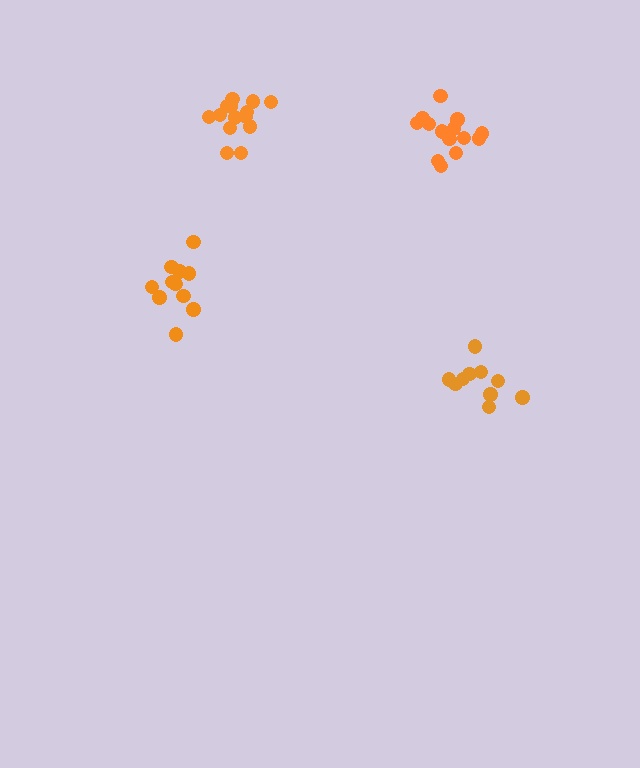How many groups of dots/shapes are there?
There are 4 groups.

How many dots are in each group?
Group 1: 11 dots, Group 2: 14 dots, Group 3: 15 dots, Group 4: 10 dots (50 total).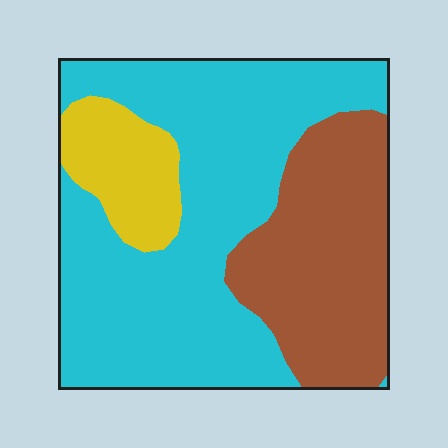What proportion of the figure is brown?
Brown covers roughly 30% of the figure.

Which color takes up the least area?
Yellow, at roughly 10%.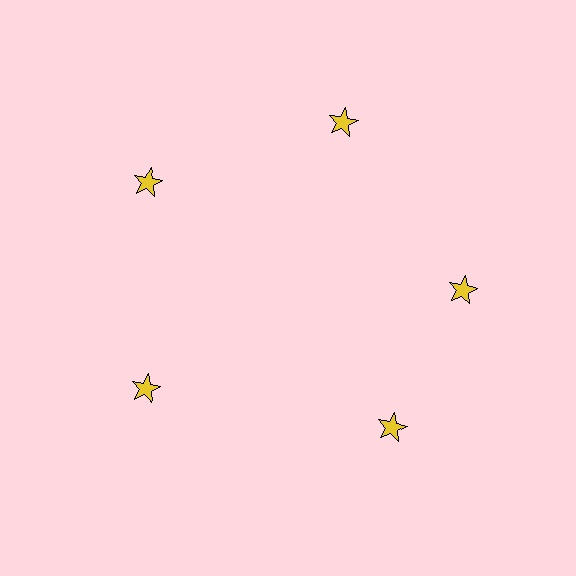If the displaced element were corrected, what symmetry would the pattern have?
It would have 5-fold rotational symmetry — the pattern would map onto itself every 72 degrees.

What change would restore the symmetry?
The symmetry would be restored by rotating it back into even spacing with its neighbors so that all 5 stars sit at equal angles and equal distance from the center.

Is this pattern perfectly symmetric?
No. The 5 yellow stars are arranged in a ring, but one element near the 5 o'clock position is rotated out of alignment along the ring, breaking the 5-fold rotational symmetry.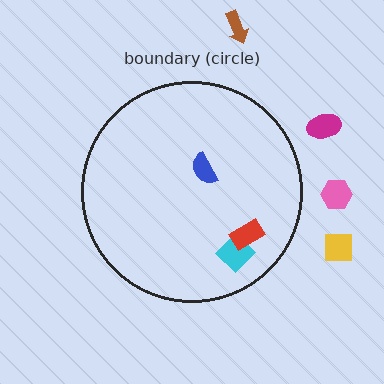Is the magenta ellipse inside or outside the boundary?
Outside.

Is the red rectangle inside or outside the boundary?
Inside.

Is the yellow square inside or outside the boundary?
Outside.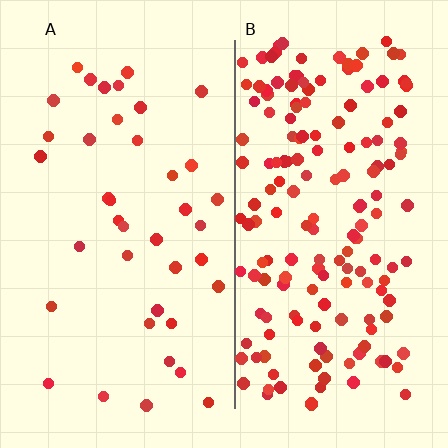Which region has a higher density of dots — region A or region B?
B (the right).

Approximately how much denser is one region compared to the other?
Approximately 4.3× — region B over region A.